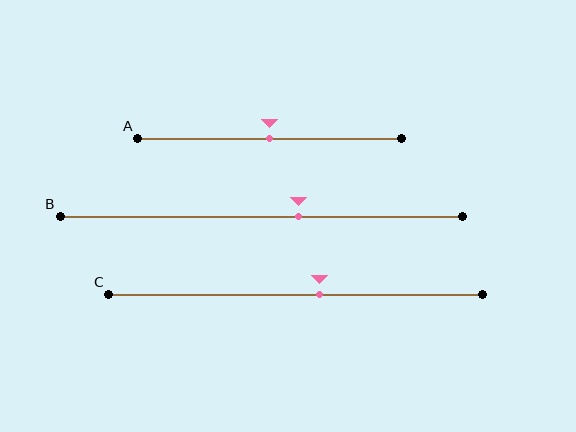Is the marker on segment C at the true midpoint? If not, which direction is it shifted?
No, the marker on segment C is shifted to the right by about 7% of the segment length.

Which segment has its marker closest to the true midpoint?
Segment A has its marker closest to the true midpoint.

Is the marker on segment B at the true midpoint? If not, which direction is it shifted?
No, the marker on segment B is shifted to the right by about 9% of the segment length.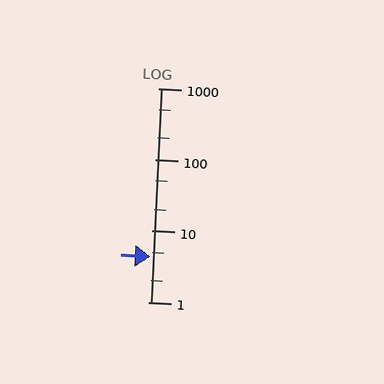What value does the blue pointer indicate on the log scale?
The pointer indicates approximately 4.4.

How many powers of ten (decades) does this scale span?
The scale spans 3 decades, from 1 to 1000.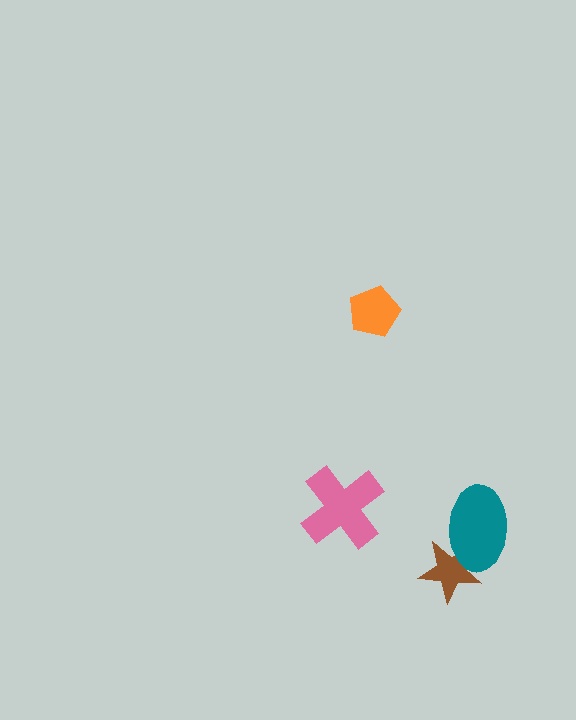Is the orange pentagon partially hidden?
No, no other shape covers it.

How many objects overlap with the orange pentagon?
0 objects overlap with the orange pentagon.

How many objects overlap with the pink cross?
0 objects overlap with the pink cross.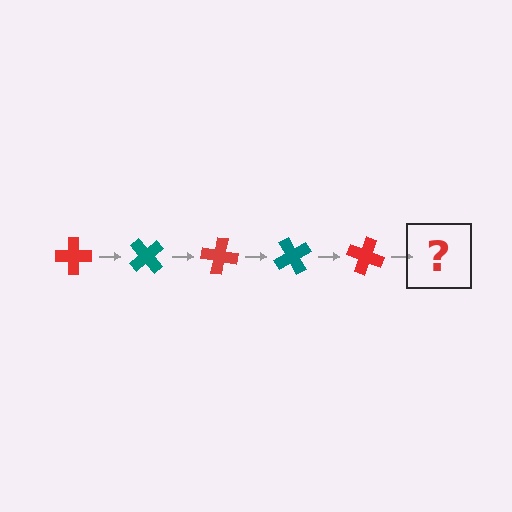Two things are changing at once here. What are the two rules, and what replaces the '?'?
The two rules are that it rotates 50 degrees each step and the color cycles through red and teal. The '?' should be a teal cross, rotated 250 degrees from the start.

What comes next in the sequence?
The next element should be a teal cross, rotated 250 degrees from the start.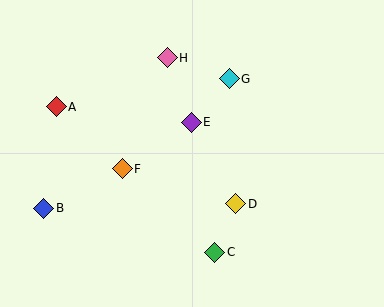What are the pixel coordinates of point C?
Point C is at (215, 252).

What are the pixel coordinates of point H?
Point H is at (167, 58).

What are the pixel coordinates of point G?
Point G is at (229, 79).